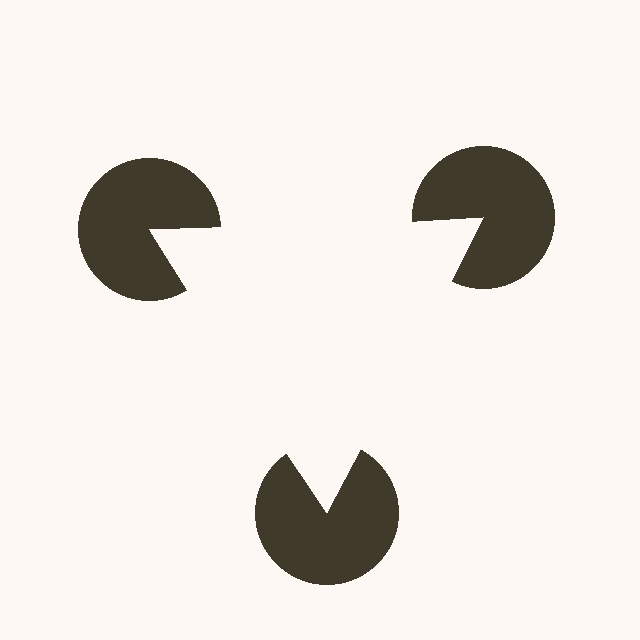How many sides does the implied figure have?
3 sides.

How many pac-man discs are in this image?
There are 3 — one at each vertex of the illusory triangle.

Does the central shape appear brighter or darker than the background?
It typically appears slightly brighter than the background, even though no actual brightness change is drawn.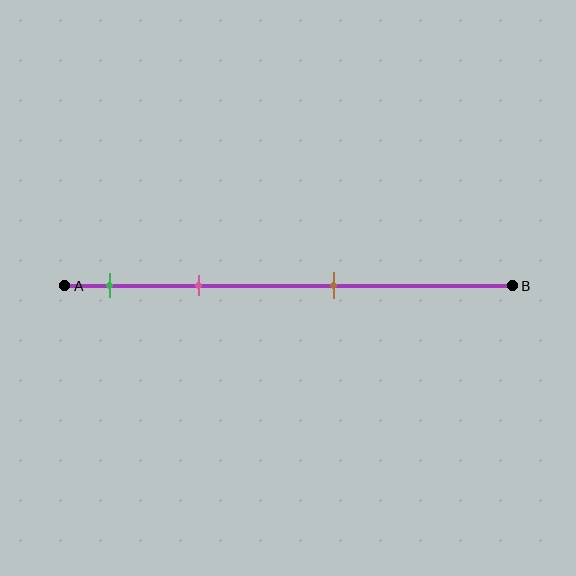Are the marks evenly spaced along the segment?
No, the marks are not evenly spaced.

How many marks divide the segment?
There are 3 marks dividing the segment.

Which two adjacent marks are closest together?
The green and pink marks are the closest adjacent pair.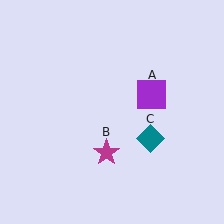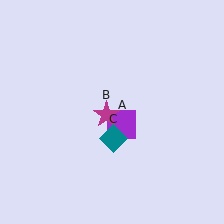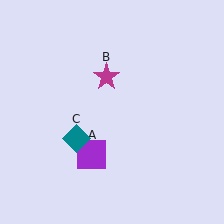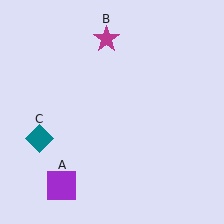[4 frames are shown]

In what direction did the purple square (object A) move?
The purple square (object A) moved down and to the left.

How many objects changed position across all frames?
3 objects changed position: purple square (object A), magenta star (object B), teal diamond (object C).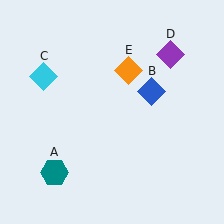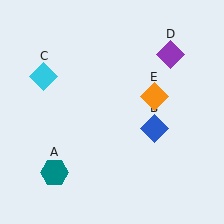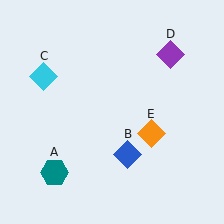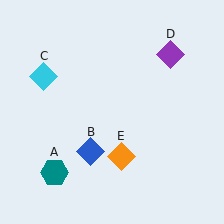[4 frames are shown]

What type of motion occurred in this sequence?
The blue diamond (object B), orange diamond (object E) rotated clockwise around the center of the scene.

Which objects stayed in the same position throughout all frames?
Teal hexagon (object A) and cyan diamond (object C) and purple diamond (object D) remained stationary.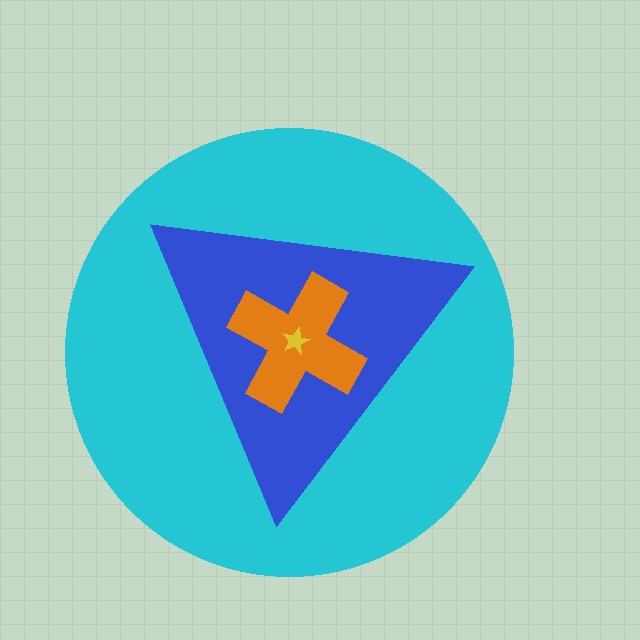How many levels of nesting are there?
4.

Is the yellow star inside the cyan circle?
Yes.